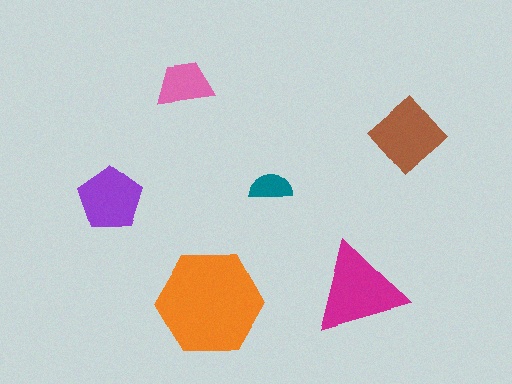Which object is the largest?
The orange hexagon.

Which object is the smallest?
The teal semicircle.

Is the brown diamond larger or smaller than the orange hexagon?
Smaller.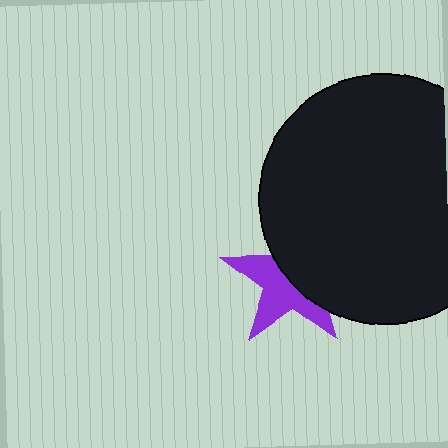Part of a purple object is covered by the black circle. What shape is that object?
It is a star.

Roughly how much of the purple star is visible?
About half of it is visible (roughly 51%).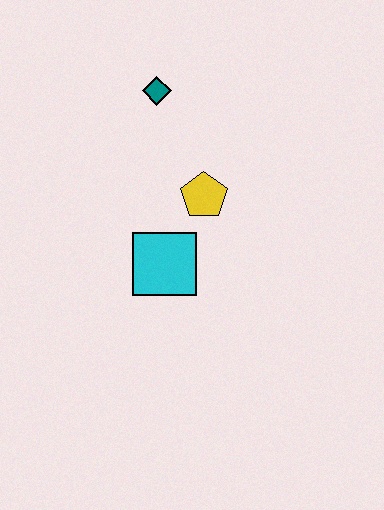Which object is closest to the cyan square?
The yellow pentagon is closest to the cyan square.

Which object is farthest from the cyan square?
The teal diamond is farthest from the cyan square.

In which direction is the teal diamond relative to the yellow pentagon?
The teal diamond is above the yellow pentagon.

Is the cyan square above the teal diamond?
No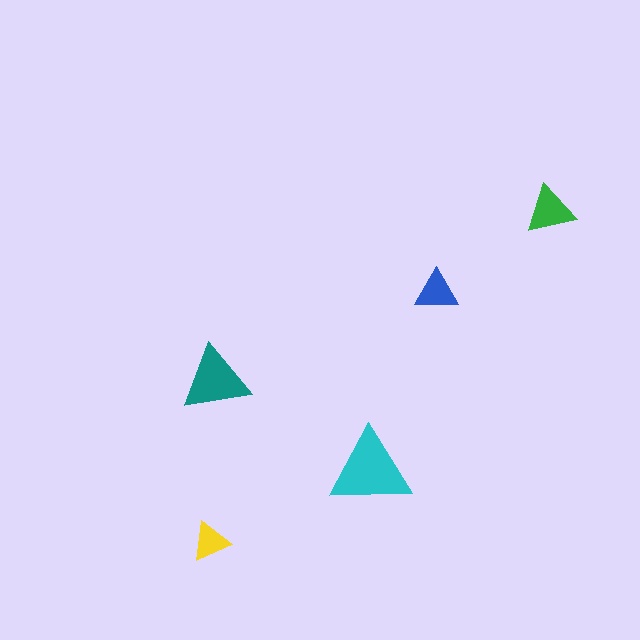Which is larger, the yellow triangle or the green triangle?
The green one.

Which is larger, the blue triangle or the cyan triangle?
The cyan one.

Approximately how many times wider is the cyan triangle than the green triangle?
About 1.5 times wider.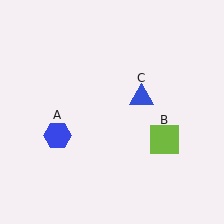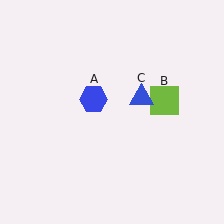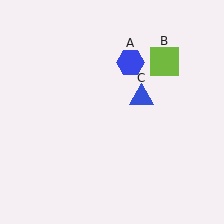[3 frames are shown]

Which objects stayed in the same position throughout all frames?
Blue triangle (object C) remained stationary.